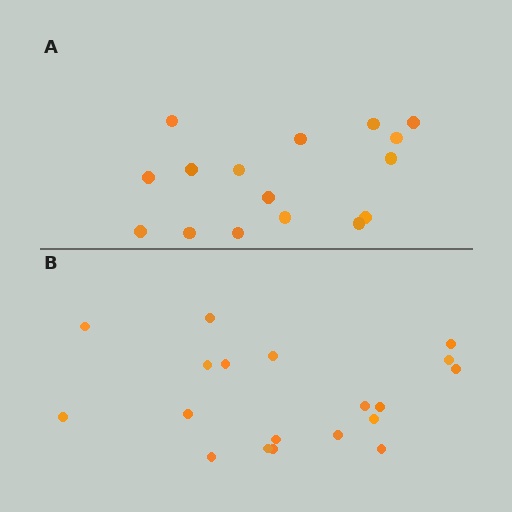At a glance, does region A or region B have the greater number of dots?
Region B (the bottom region) has more dots.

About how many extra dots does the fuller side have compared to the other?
Region B has just a few more — roughly 2 or 3 more dots than region A.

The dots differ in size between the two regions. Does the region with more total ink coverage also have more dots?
No. Region A has more total ink coverage because its dots are larger, but region B actually contains more individual dots. Total area can be misleading — the number of items is what matters here.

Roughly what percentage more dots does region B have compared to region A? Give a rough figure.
About 20% more.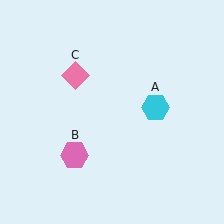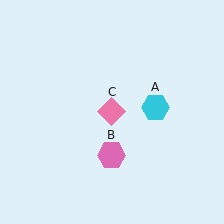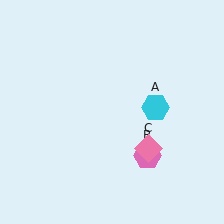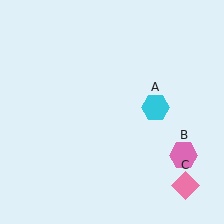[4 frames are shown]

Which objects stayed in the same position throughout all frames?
Cyan hexagon (object A) remained stationary.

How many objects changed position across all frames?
2 objects changed position: pink hexagon (object B), pink diamond (object C).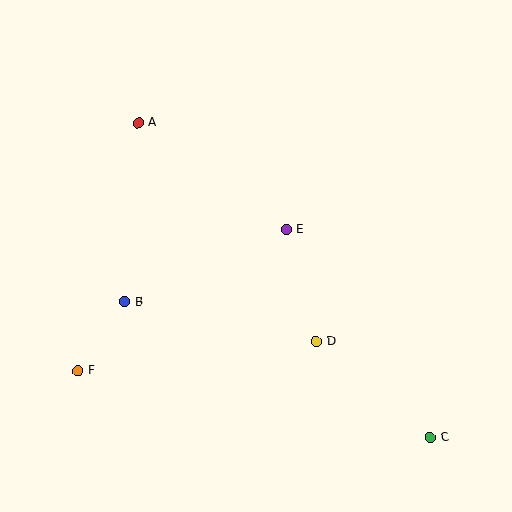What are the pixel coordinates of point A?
Point A is at (138, 123).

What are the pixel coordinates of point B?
Point B is at (125, 302).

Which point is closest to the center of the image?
Point E at (286, 229) is closest to the center.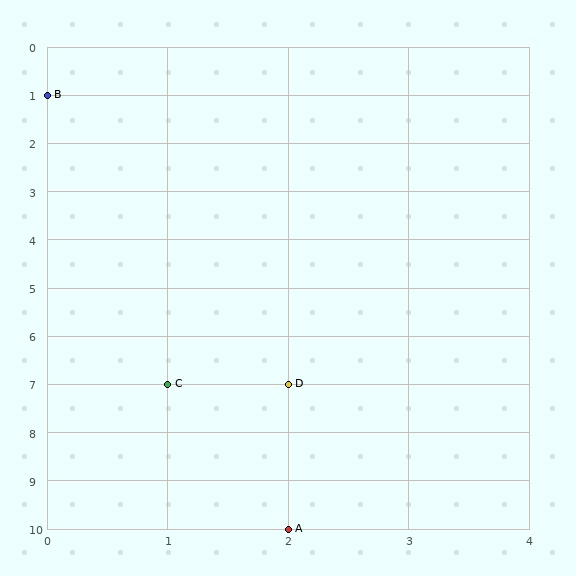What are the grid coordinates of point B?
Point B is at grid coordinates (0, 1).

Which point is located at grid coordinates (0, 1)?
Point B is at (0, 1).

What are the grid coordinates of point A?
Point A is at grid coordinates (2, 10).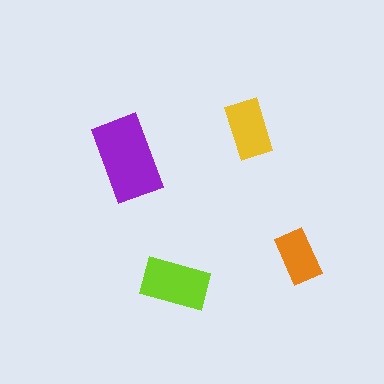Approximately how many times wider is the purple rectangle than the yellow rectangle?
About 1.5 times wider.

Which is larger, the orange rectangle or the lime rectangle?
The lime one.